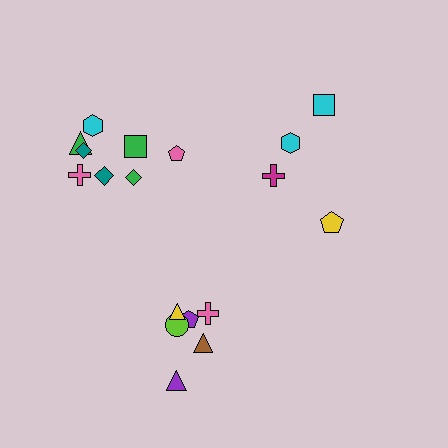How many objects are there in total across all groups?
There are 18 objects.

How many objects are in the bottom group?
There are 6 objects.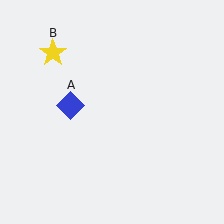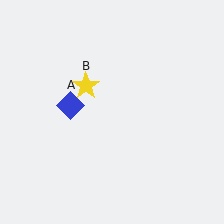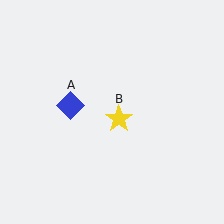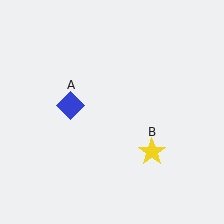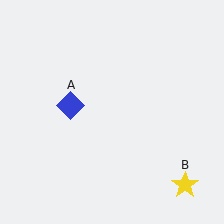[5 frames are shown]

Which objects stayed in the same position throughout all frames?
Blue diamond (object A) remained stationary.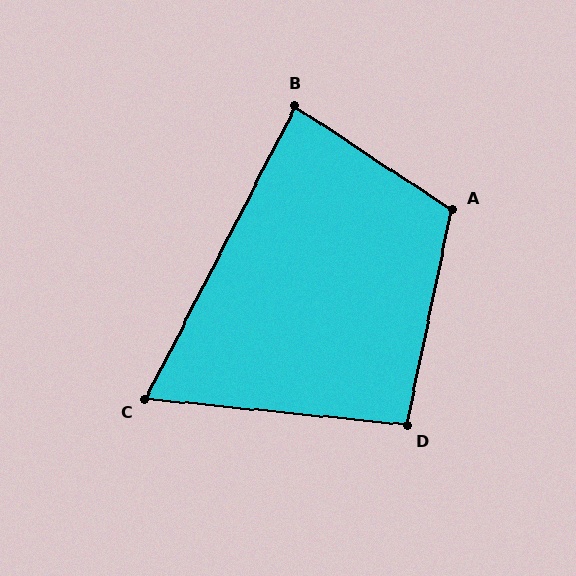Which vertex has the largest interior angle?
A, at approximately 112 degrees.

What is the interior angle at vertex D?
Approximately 96 degrees (obtuse).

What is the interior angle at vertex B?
Approximately 84 degrees (acute).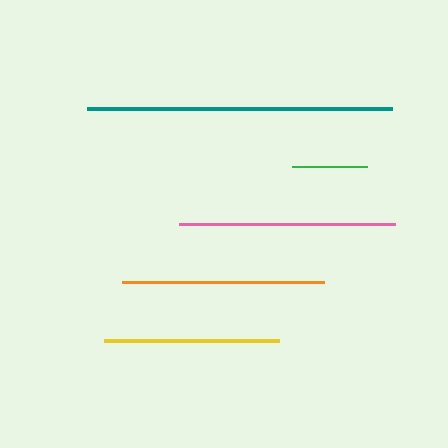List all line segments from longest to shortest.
From longest to shortest: teal, pink, orange, yellow, green.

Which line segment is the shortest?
The green line is the shortest at approximately 75 pixels.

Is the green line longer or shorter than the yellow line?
The yellow line is longer than the green line.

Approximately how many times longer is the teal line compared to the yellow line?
The teal line is approximately 1.7 times the length of the yellow line.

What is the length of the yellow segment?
The yellow segment is approximately 175 pixels long.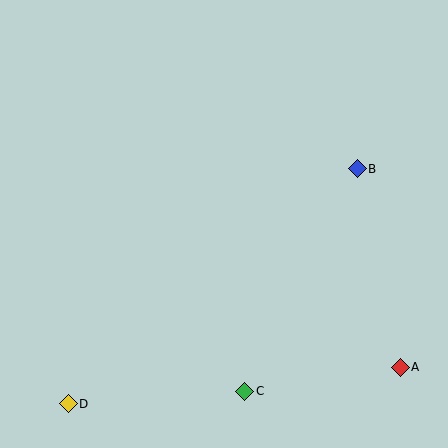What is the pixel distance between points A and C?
The distance between A and C is 157 pixels.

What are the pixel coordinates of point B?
Point B is at (357, 169).